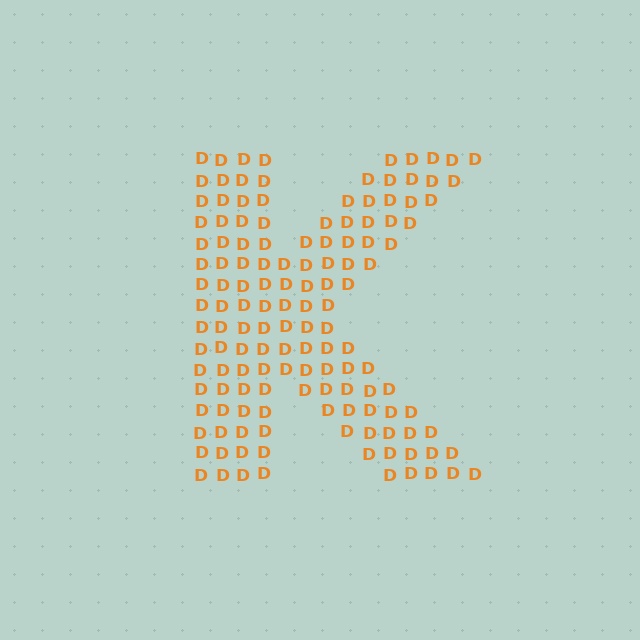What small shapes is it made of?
It is made of small letter D's.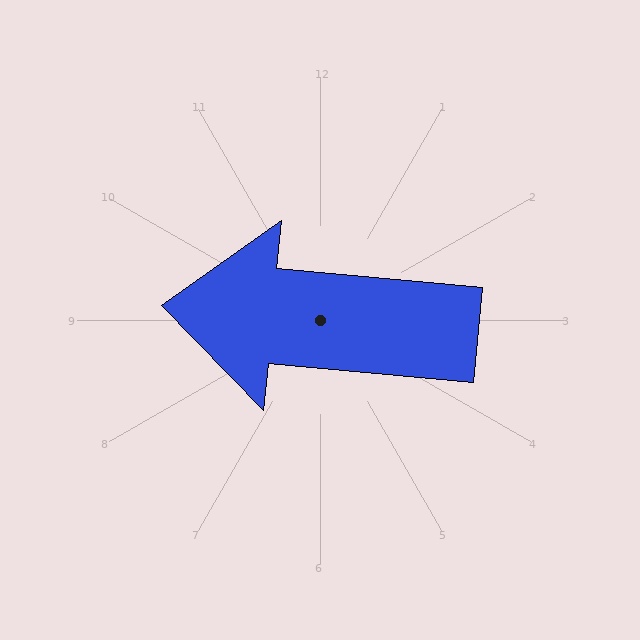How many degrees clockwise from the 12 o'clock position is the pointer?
Approximately 275 degrees.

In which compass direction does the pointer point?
West.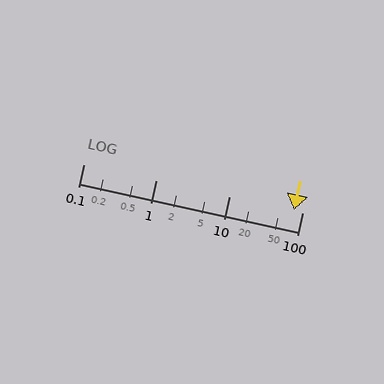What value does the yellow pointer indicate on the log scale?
The pointer indicates approximately 77.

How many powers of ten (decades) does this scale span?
The scale spans 3 decades, from 0.1 to 100.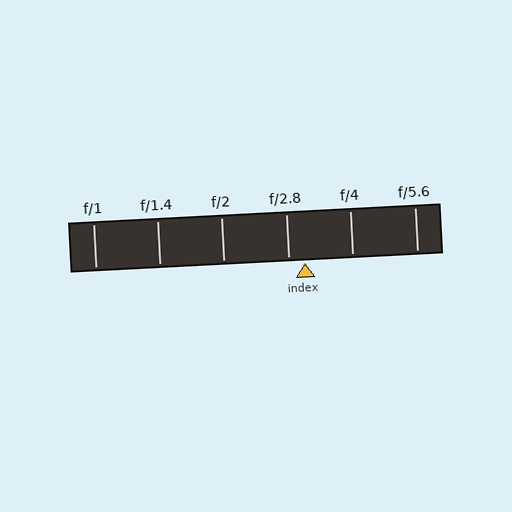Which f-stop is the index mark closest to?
The index mark is closest to f/2.8.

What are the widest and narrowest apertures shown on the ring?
The widest aperture shown is f/1 and the narrowest is f/5.6.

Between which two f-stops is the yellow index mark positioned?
The index mark is between f/2.8 and f/4.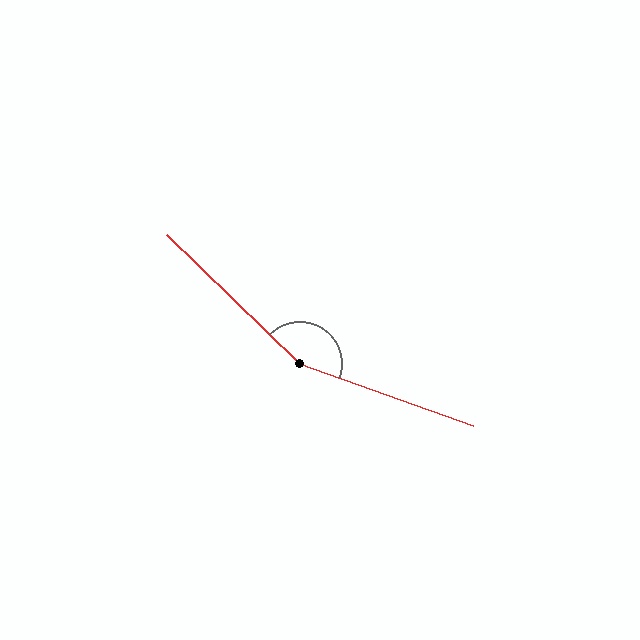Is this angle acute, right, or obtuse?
It is obtuse.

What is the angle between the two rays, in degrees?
Approximately 155 degrees.